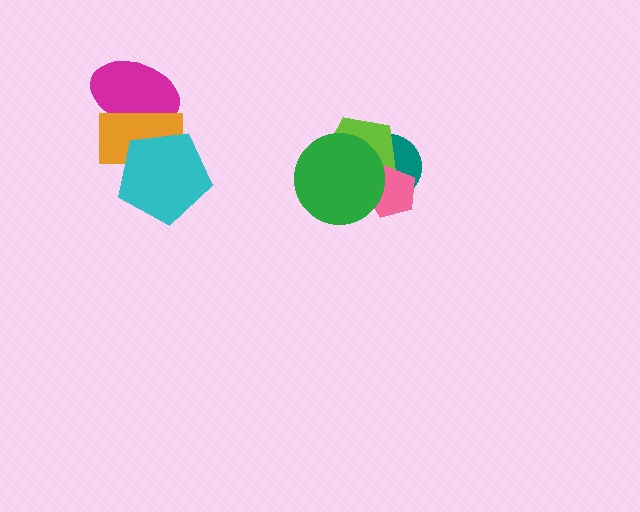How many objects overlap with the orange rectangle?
2 objects overlap with the orange rectangle.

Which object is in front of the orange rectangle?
The cyan pentagon is in front of the orange rectangle.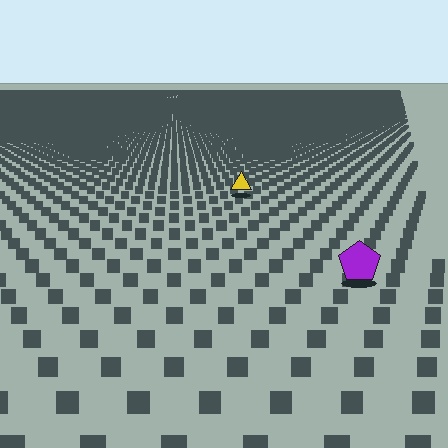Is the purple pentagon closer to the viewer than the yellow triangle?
Yes. The purple pentagon is closer — you can tell from the texture gradient: the ground texture is coarser near it.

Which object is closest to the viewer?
The purple pentagon is closest. The texture marks near it are larger and more spread out.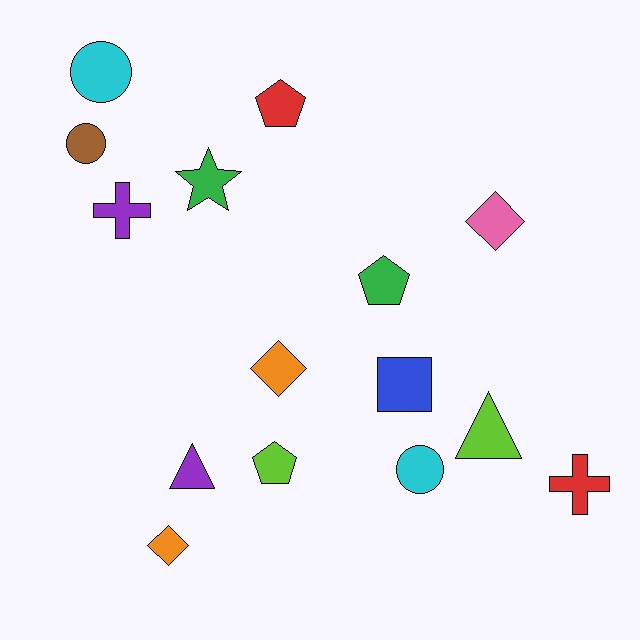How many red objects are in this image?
There are 2 red objects.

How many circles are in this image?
There are 3 circles.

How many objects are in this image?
There are 15 objects.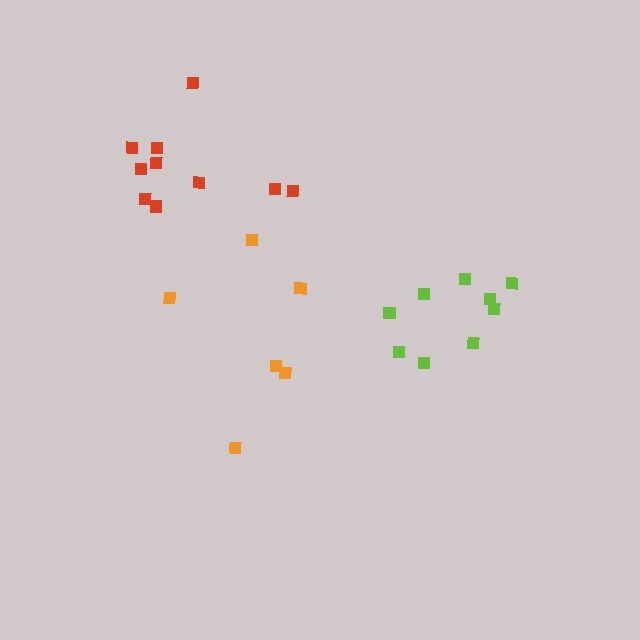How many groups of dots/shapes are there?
There are 3 groups.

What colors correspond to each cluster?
The clusters are colored: orange, lime, red.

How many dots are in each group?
Group 1: 6 dots, Group 2: 9 dots, Group 3: 10 dots (25 total).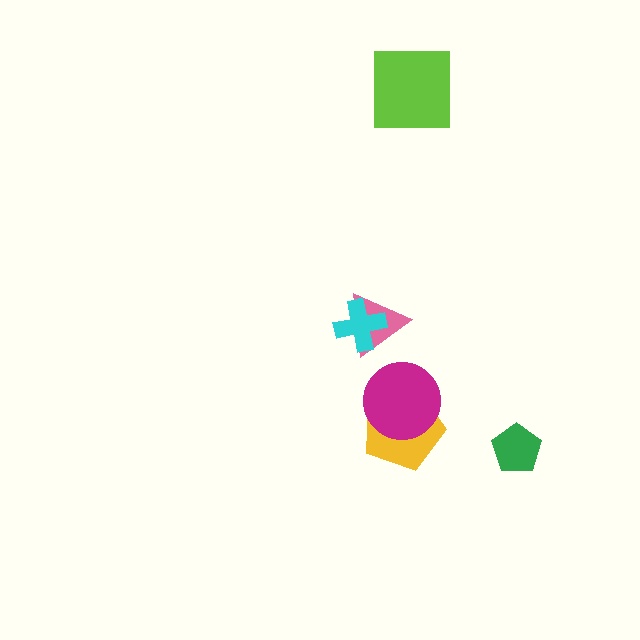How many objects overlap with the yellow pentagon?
1 object overlaps with the yellow pentagon.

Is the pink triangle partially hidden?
Yes, it is partially covered by another shape.